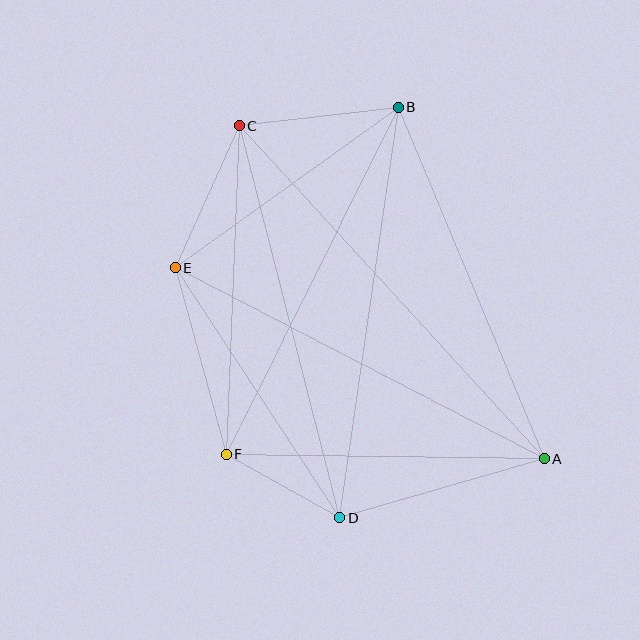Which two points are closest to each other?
Points D and F are closest to each other.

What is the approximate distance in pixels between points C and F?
The distance between C and F is approximately 329 pixels.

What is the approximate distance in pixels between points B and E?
The distance between B and E is approximately 274 pixels.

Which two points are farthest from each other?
Points A and C are farthest from each other.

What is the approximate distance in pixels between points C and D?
The distance between C and D is approximately 404 pixels.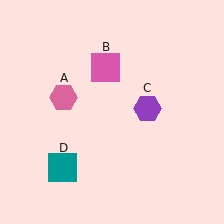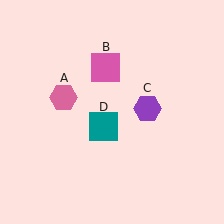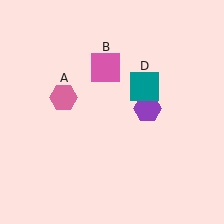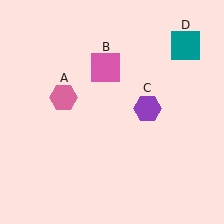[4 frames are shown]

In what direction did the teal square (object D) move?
The teal square (object D) moved up and to the right.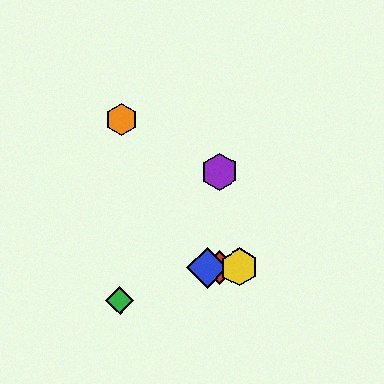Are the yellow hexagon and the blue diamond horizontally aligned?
Yes, both are at y≈267.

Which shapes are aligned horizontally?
The red diamond, the blue diamond, the yellow hexagon are aligned horizontally.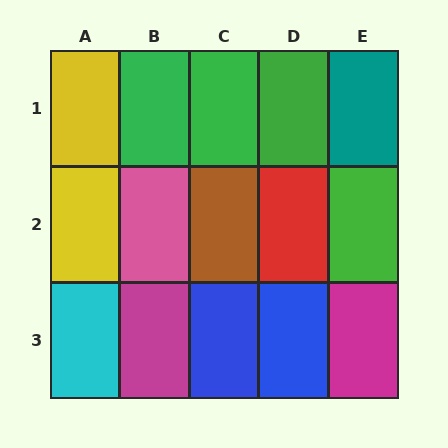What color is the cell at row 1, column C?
Green.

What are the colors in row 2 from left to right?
Yellow, pink, brown, red, green.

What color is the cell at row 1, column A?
Yellow.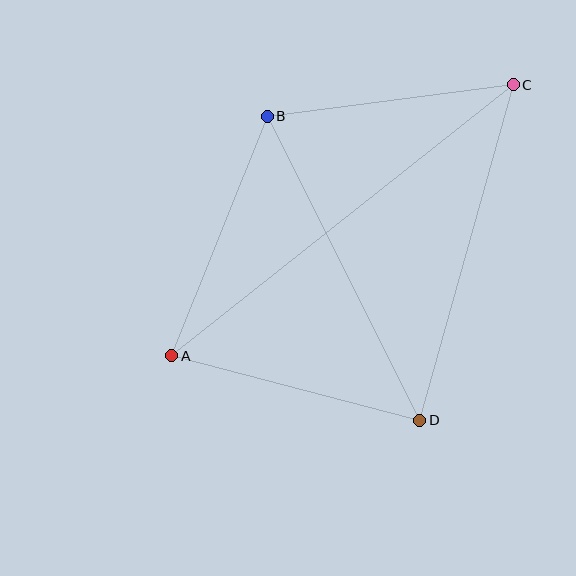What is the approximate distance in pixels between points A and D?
The distance between A and D is approximately 257 pixels.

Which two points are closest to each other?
Points B and C are closest to each other.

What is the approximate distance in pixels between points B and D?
The distance between B and D is approximately 340 pixels.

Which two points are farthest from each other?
Points A and C are farthest from each other.